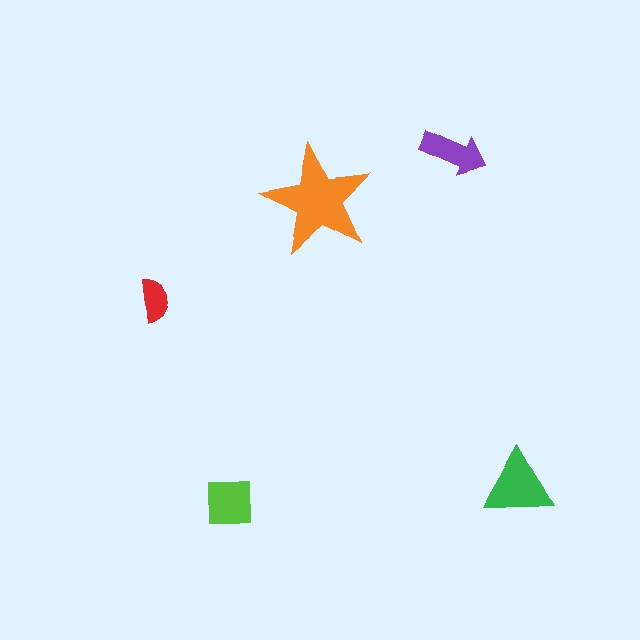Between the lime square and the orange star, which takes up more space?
The orange star.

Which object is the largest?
The orange star.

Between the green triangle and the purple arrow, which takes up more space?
The green triangle.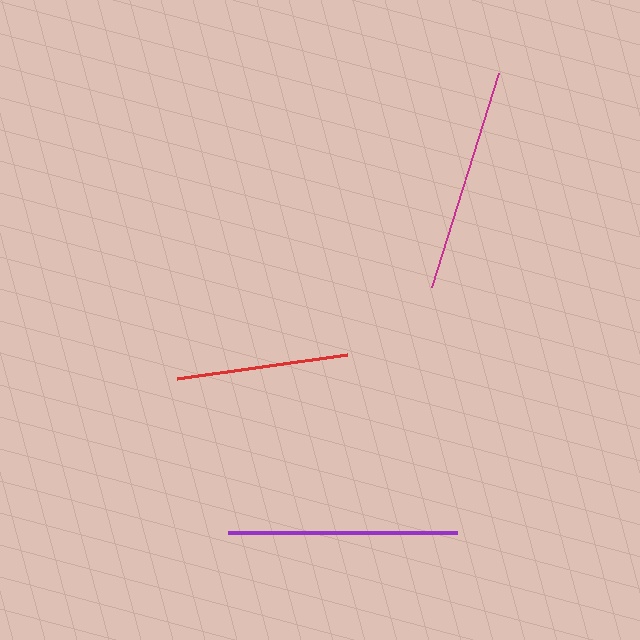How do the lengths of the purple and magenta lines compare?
The purple and magenta lines are approximately the same length.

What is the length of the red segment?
The red segment is approximately 172 pixels long.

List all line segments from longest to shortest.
From longest to shortest: purple, magenta, red.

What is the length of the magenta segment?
The magenta segment is approximately 224 pixels long.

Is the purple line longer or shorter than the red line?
The purple line is longer than the red line.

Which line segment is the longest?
The purple line is the longest at approximately 229 pixels.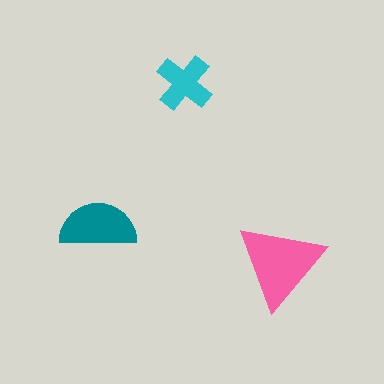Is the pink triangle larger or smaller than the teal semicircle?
Larger.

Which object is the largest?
The pink triangle.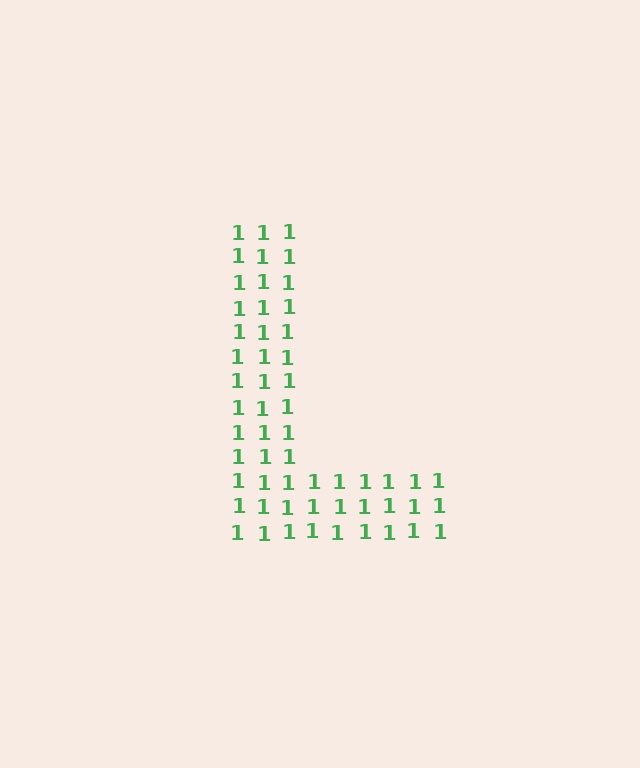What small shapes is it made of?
It is made of small digit 1's.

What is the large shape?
The large shape is the letter L.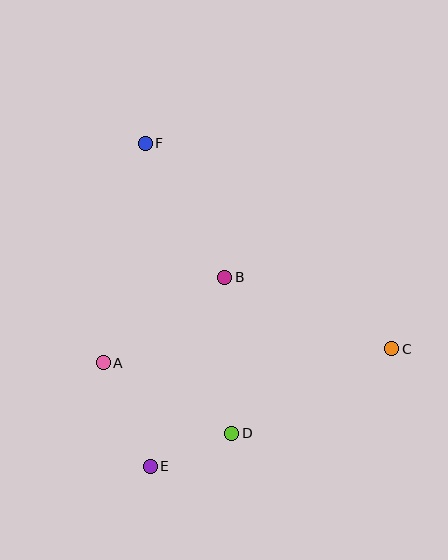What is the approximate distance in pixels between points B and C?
The distance between B and C is approximately 182 pixels.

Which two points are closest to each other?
Points D and E are closest to each other.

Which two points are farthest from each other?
Points E and F are farthest from each other.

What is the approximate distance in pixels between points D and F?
The distance between D and F is approximately 303 pixels.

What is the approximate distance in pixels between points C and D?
The distance between C and D is approximately 181 pixels.